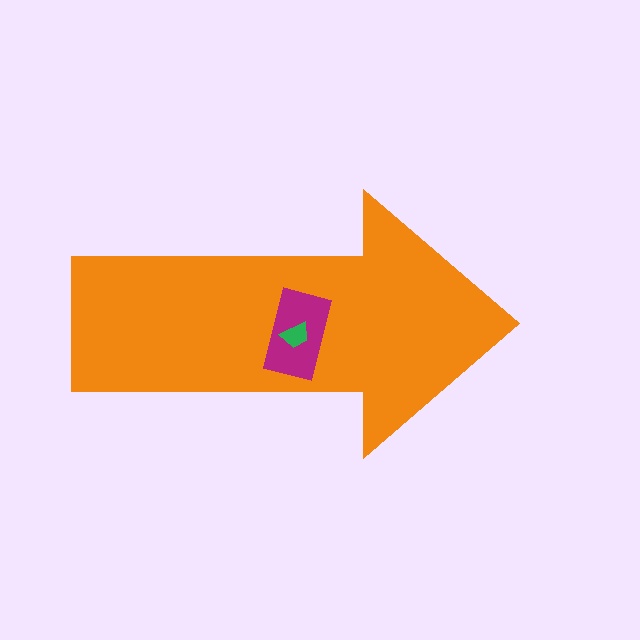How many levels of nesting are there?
3.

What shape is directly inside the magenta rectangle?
The green trapezoid.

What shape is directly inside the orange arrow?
The magenta rectangle.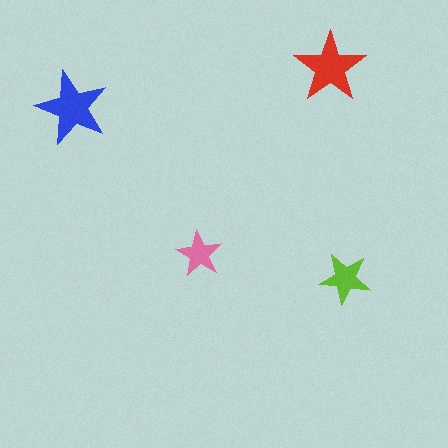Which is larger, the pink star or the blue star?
The blue one.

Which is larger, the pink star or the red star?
The red one.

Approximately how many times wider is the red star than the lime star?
About 1.5 times wider.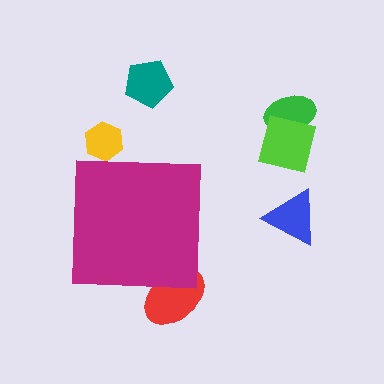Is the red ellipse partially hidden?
Yes, the red ellipse is partially hidden behind the magenta square.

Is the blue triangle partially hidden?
No, the blue triangle is fully visible.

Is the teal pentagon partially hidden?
No, the teal pentagon is fully visible.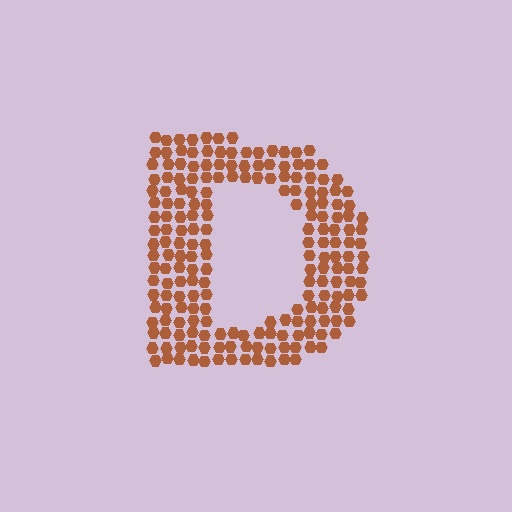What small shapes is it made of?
It is made of small hexagons.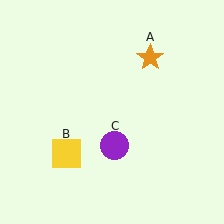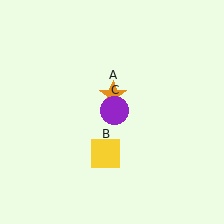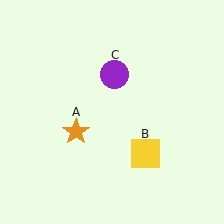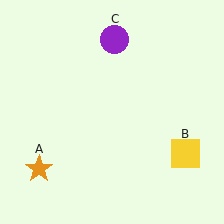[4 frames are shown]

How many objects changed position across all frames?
3 objects changed position: orange star (object A), yellow square (object B), purple circle (object C).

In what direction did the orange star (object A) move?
The orange star (object A) moved down and to the left.